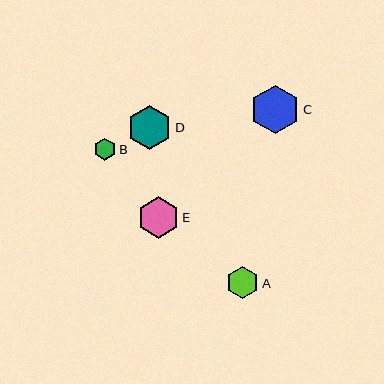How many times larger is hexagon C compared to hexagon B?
Hexagon C is approximately 2.2 times the size of hexagon B.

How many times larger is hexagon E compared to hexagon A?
Hexagon E is approximately 1.3 times the size of hexagon A.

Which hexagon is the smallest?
Hexagon B is the smallest with a size of approximately 22 pixels.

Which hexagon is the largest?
Hexagon C is the largest with a size of approximately 49 pixels.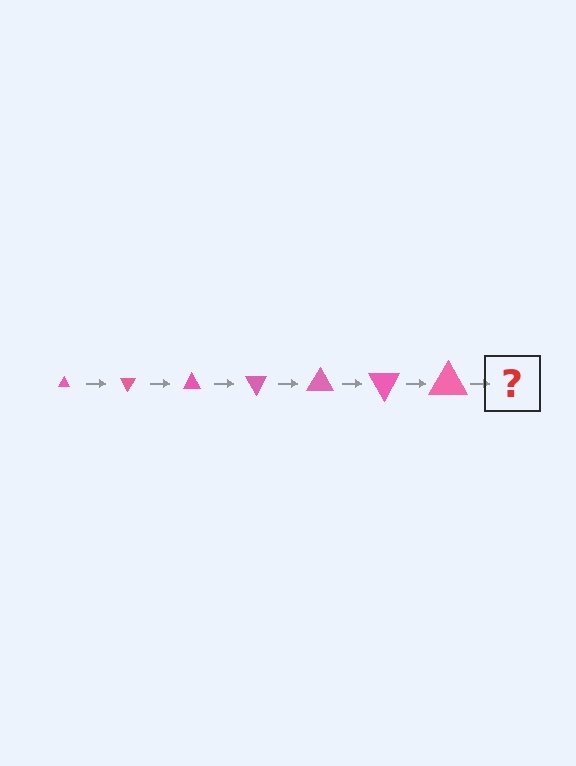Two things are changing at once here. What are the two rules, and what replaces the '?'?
The two rules are that the triangle grows larger each step and it rotates 60 degrees each step. The '?' should be a triangle, larger than the previous one and rotated 420 degrees from the start.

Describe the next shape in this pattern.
It should be a triangle, larger than the previous one and rotated 420 degrees from the start.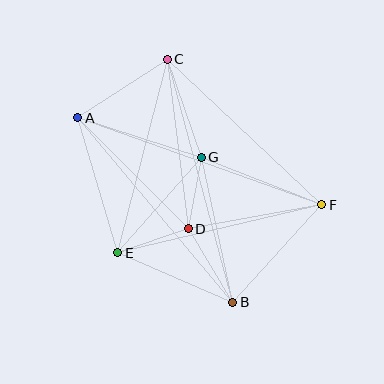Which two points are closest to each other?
Points D and G are closest to each other.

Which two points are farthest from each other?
Points A and F are farthest from each other.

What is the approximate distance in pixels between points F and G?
The distance between F and G is approximately 130 pixels.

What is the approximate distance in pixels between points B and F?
The distance between B and F is approximately 132 pixels.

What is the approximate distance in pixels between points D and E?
The distance between D and E is approximately 75 pixels.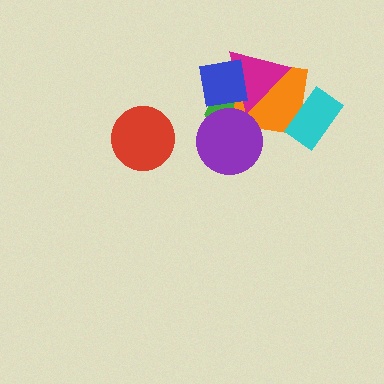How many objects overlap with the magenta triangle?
3 objects overlap with the magenta triangle.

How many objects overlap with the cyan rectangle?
1 object overlaps with the cyan rectangle.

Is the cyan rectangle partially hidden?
No, no other shape covers it.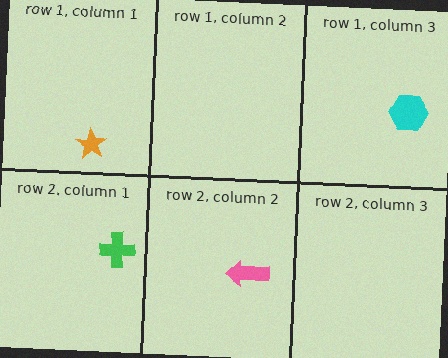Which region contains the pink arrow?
The row 2, column 2 region.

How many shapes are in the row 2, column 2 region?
1.